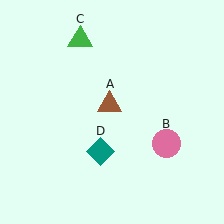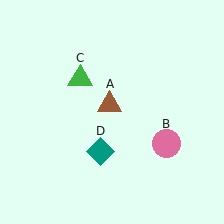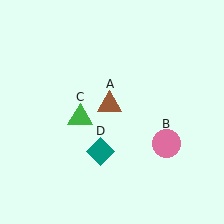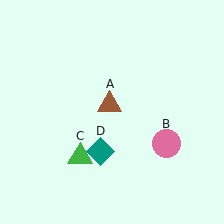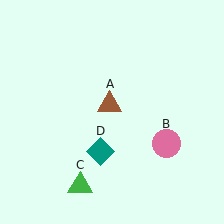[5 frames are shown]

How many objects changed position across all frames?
1 object changed position: green triangle (object C).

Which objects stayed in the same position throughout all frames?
Brown triangle (object A) and pink circle (object B) and teal diamond (object D) remained stationary.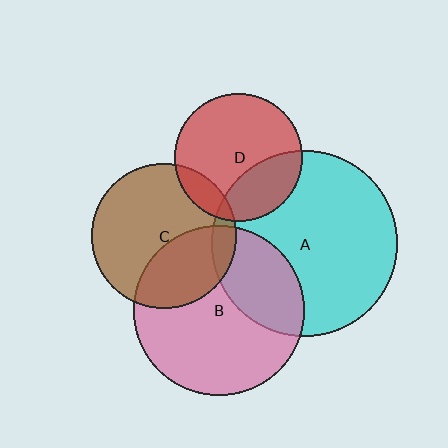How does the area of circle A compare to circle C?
Approximately 1.6 times.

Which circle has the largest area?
Circle A (cyan).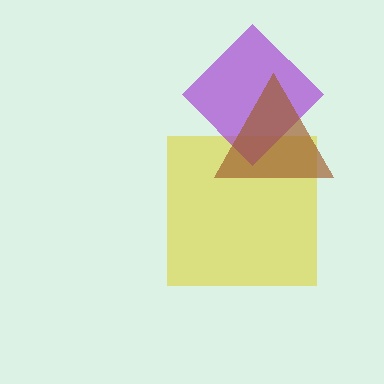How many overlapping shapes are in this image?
There are 3 overlapping shapes in the image.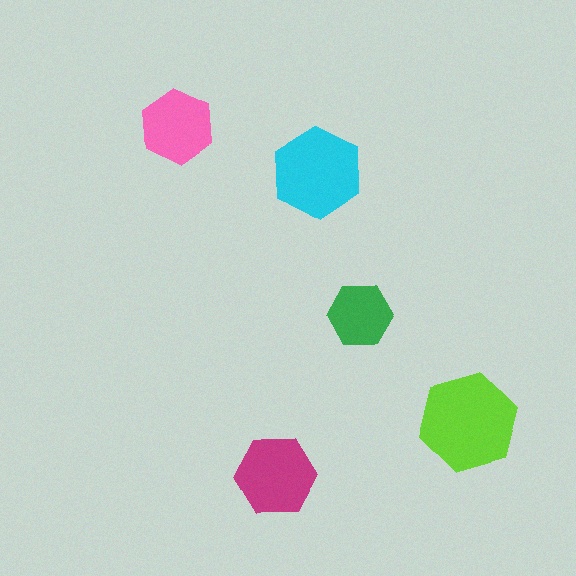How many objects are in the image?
There are 5 objects in the image.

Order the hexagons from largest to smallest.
the lime one, the cyan one, the magenta one, the pink one, the green one.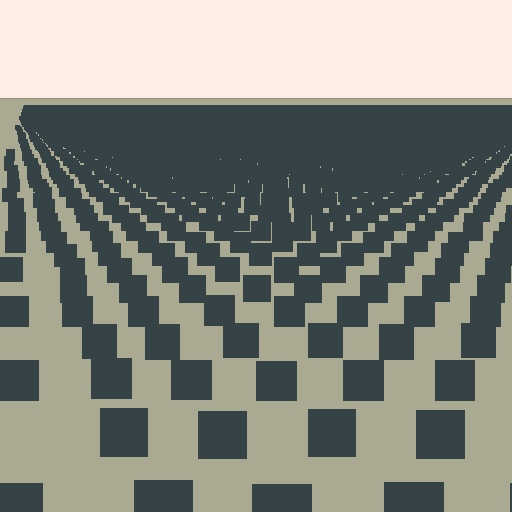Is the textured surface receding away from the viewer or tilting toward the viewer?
The surface is receding away from the viewer. Texture elements get smaller and denser toward the top.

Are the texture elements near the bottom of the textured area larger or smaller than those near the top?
Larger. Near the bottom, elements are closer to the viewer and appear at a bigger on-screen size.